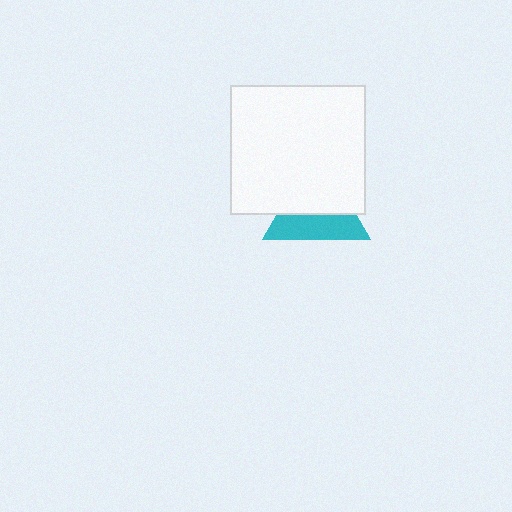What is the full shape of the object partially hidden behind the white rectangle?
The partially hidden object is a cyan triangle.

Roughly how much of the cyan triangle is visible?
A small part of it is visible (roughly 45%).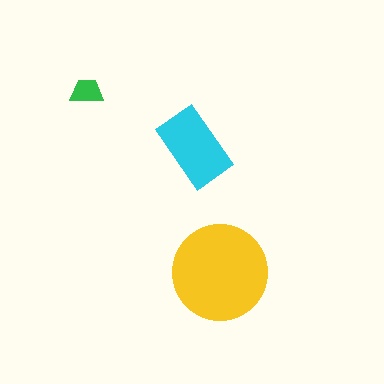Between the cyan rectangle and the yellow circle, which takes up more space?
The yellow circle.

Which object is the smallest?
The green trapezoid.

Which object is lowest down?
The yellow circle is bottommost.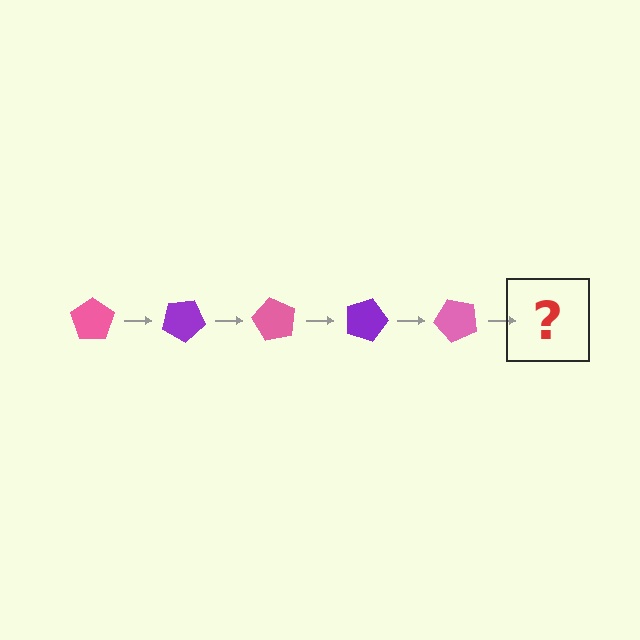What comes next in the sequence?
The next element should be a purple pentagon, rotated 150 degrees from the start.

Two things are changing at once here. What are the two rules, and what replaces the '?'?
The two rules are that it rotates 30 degrees each step and the color cycles through pink and purple. The '?' should be a purple pentagon, rotated 150 degrees from the start.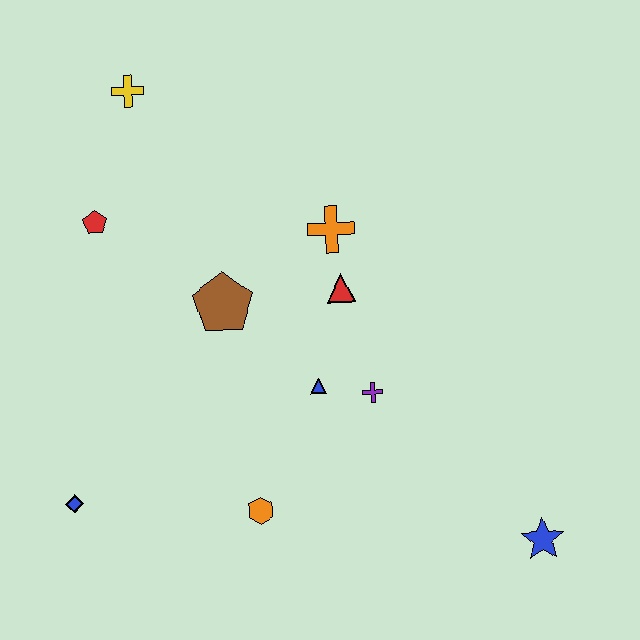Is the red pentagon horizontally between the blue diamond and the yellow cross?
Yes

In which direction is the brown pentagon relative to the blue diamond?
The brown pentagon is above the blue diamond.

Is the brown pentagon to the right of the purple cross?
No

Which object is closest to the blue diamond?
The orange hexagon is closest to the blue diamond.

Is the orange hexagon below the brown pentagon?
Yes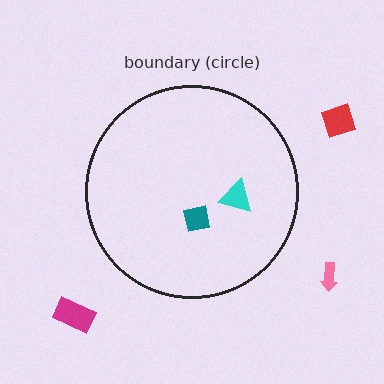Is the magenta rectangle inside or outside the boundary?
Outside.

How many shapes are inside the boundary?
2 inside, 3 outside.